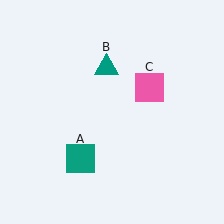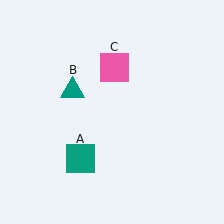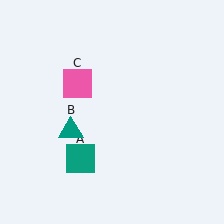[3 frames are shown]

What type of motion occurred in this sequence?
The teal triangle (object B), pink square (object C) rotated counterclockwise around the center of the scene.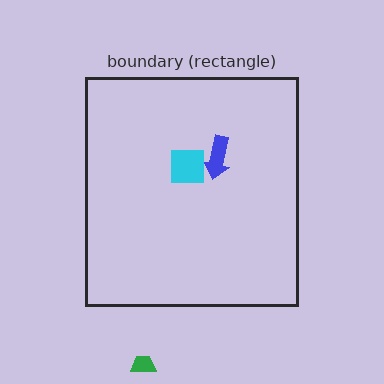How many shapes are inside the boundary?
2 inside, 1 outside.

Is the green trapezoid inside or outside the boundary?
Outside.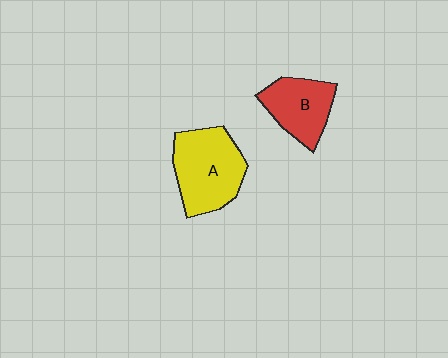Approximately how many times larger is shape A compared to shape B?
Approximately 1.4 times.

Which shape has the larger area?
Shape A (yellow).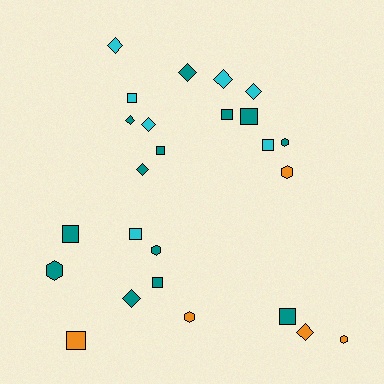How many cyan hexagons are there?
There are no cyan hexagons.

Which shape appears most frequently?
Square, with 10 objects.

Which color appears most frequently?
Teal, with 13 objects.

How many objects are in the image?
There are 25 objects.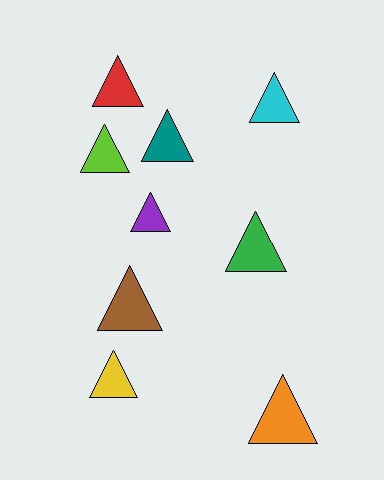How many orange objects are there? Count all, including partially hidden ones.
There is 1 orange object.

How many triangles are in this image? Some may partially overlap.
There are 9 triangles.